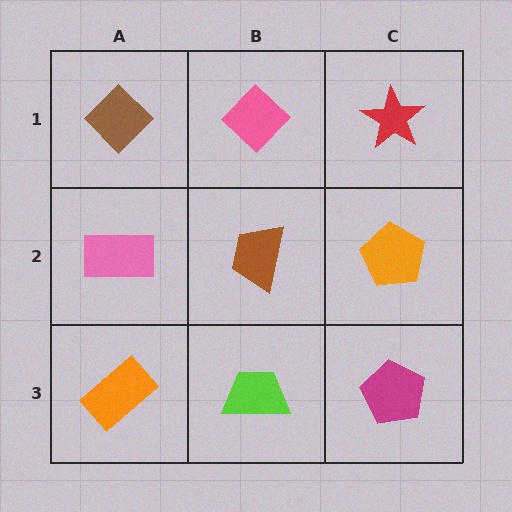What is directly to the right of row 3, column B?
A magenta pentagon.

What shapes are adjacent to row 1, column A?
A pink rectangle (row 2, column A), a pink diamond (row 1, column B).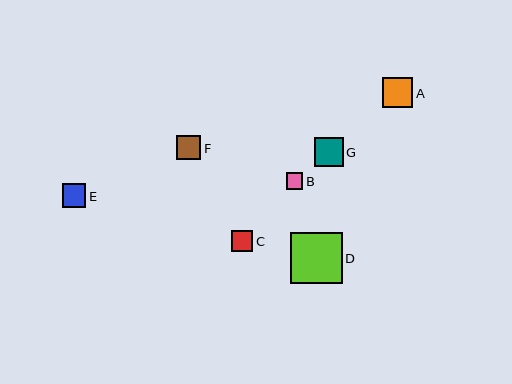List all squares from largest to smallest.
From largest to smallest: D, A, G, F, E, C, B.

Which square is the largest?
Square D is the largest with a size of approximately 52 pixels.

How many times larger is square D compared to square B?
Square D is approximately 3.2 times the size of square B.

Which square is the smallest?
Square B is the smallest with a size of approximately 16 pixels.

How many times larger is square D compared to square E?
Square D is approximately 2.2 times the size of square E.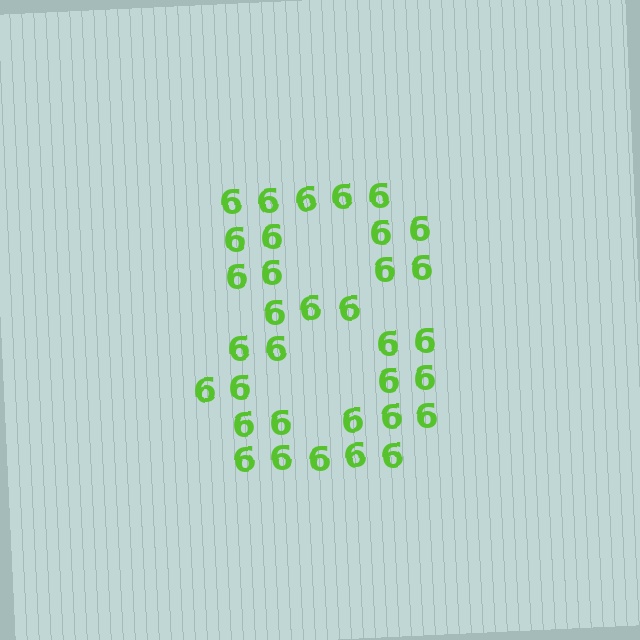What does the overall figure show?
The overall figure shows the digit 8.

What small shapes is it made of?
It is made of small digit 6's.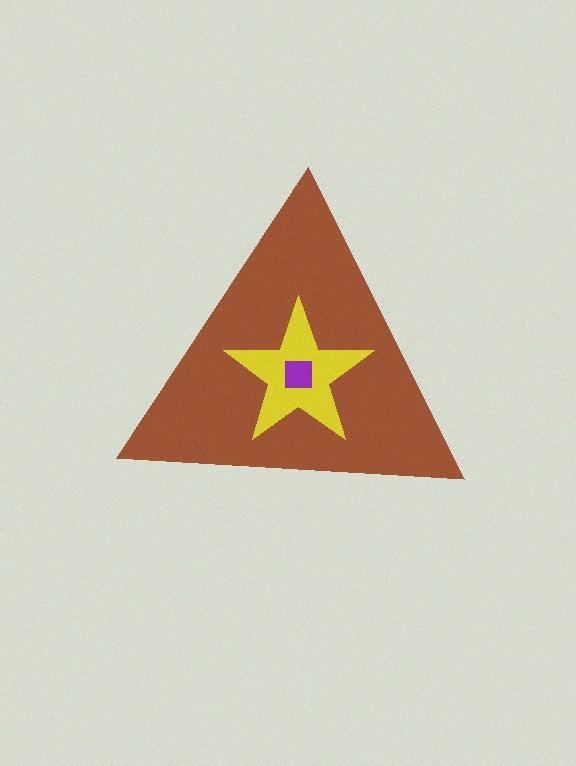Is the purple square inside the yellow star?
Yes.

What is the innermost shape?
The purple square.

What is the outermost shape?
The brown triangle.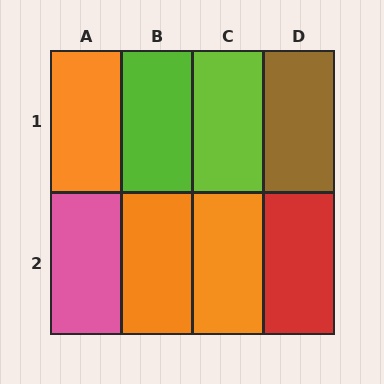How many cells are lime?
2 cells are lime.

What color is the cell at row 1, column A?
Orange.